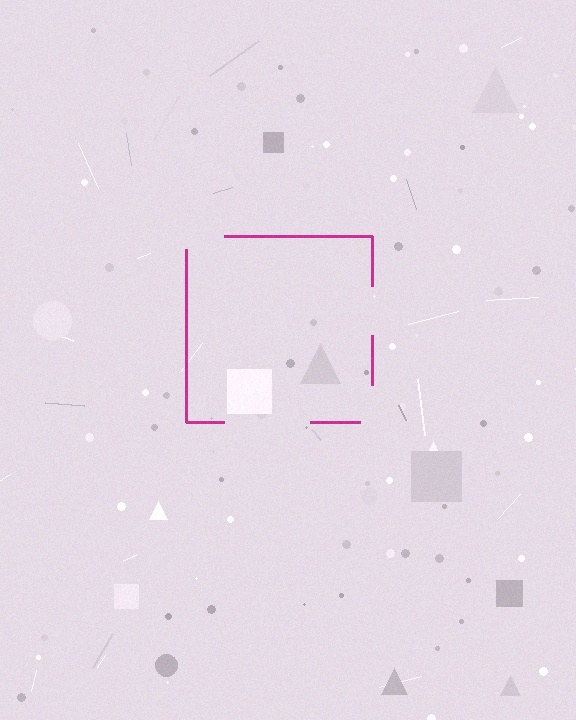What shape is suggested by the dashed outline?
The dashed outline suggests a square.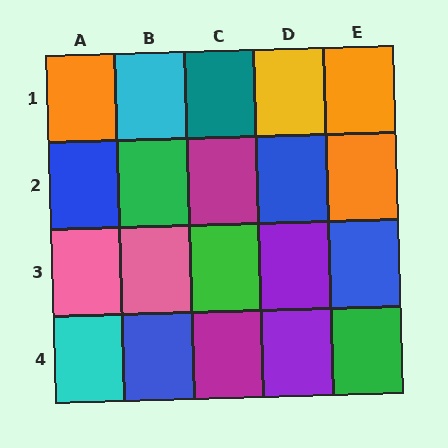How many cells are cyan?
2 cells are cyan.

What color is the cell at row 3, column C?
Green.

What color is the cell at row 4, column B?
Blue.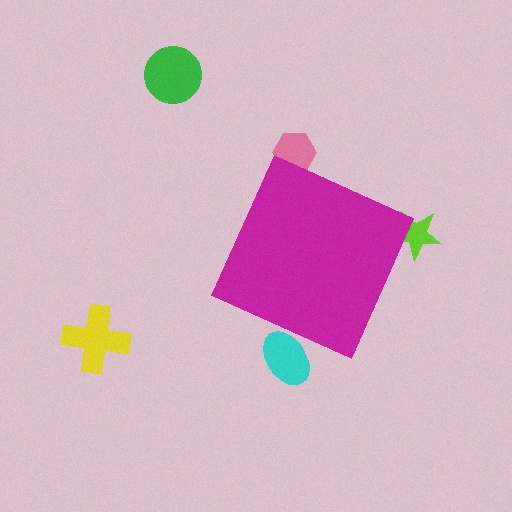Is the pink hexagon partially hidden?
Yes, the pink hexagon is partially hidden behind the magenta diamond.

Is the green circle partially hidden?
No, the green circle is fully visible.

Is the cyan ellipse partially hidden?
Yes, the cyan ellipse is partially hidden behind the magenta diamond.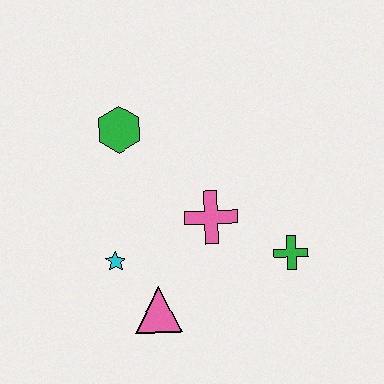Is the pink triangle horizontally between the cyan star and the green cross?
Yes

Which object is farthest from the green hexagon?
The green cross is farthest from the green hexagon.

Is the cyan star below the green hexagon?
Yes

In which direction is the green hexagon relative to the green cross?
The green hexagon is to the left of the green cross.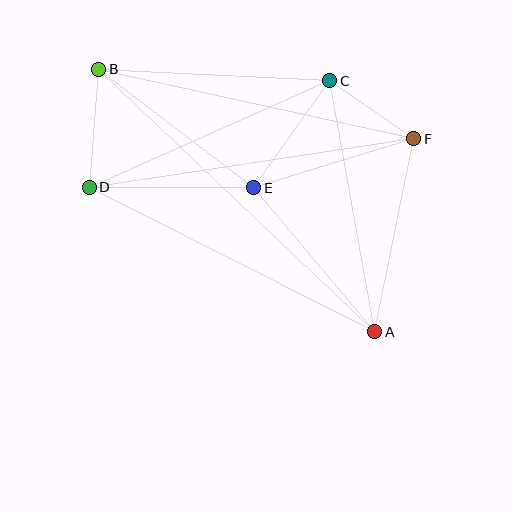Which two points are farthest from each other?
Points A and B are farthest from each other.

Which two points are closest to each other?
Points C and F are closest to each other.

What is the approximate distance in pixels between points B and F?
The distance between B and F is approximately 323 pixels.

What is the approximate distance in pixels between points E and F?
The distance between E and F is approximately 167 pixels.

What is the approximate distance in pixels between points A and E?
The distance between A and E is approximately 188 pixels.